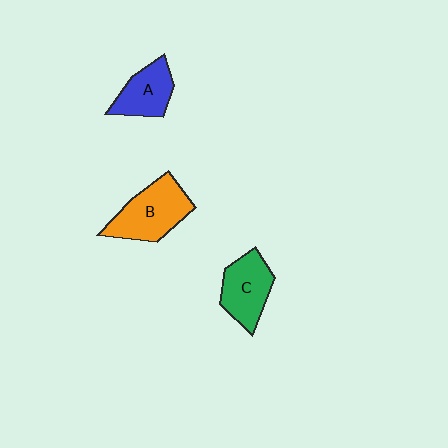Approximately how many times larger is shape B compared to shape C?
Approximately 1.2 times.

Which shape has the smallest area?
Shape A (blue).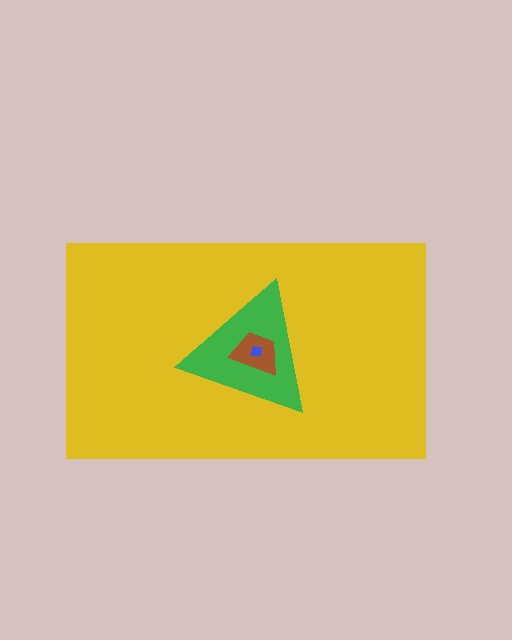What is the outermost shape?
The yellow rectangle.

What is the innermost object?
The blue square.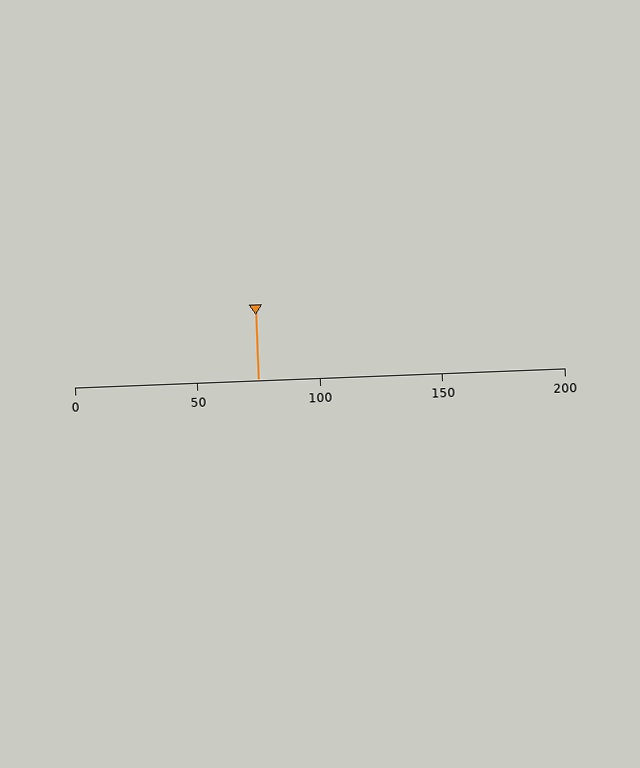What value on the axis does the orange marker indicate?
The marker indicates approximately 75.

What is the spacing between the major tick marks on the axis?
The major ticks are spaced 50 apart.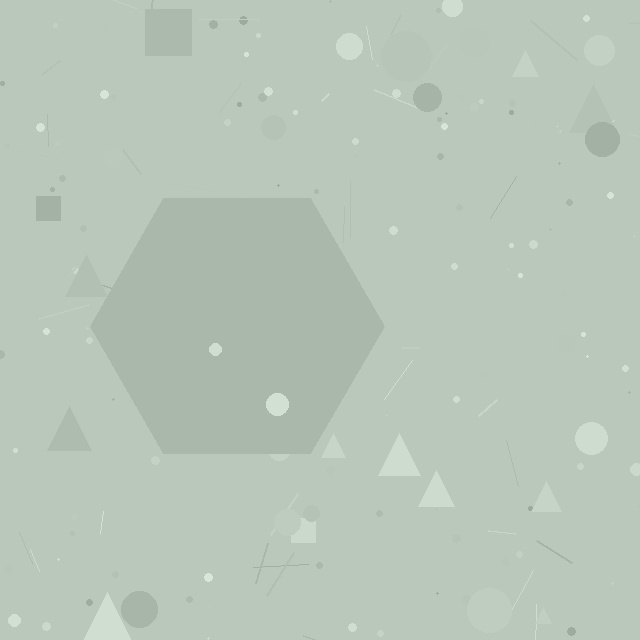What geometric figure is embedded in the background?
A hexagon is embedded in the background.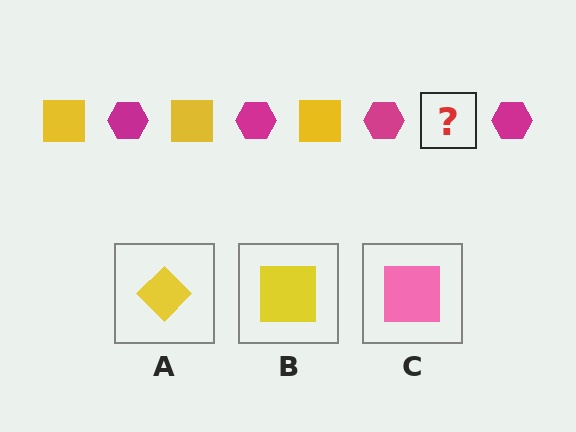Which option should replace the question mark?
Option B.